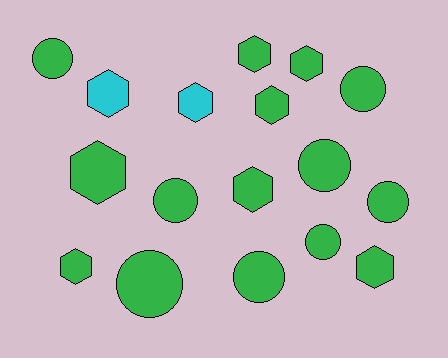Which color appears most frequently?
Green, with 15 objects.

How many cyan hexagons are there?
There are 2 cyan hexagons.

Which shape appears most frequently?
Hexagon, with 9 objects.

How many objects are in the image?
There are 17 objects.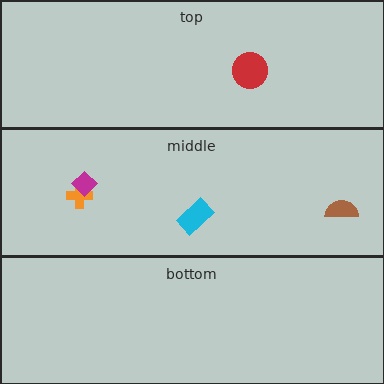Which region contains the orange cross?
The middle region.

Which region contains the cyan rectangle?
The middle region.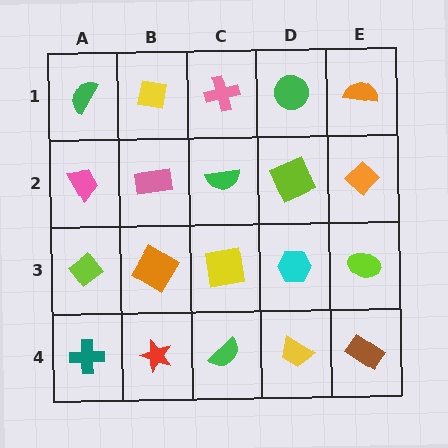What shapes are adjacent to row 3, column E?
An orange diamond (row 2, column E), a brown rectangle (row 4, column E), a cyan hexagon (row 3, column D).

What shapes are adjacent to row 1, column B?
A pink rectangle (row 2, column B), a green semicircle (row 1, column A), a pink cross (row 1, column C).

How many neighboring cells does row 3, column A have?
3.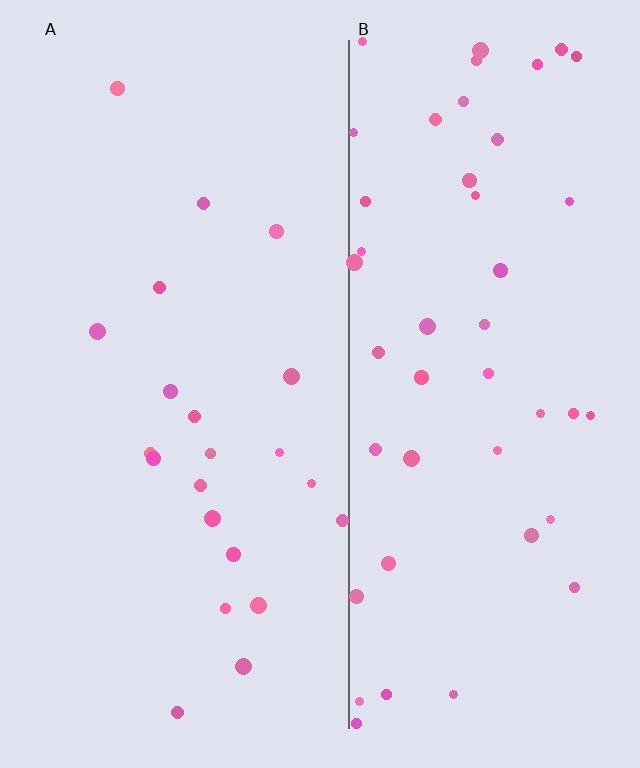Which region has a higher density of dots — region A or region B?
B (the right).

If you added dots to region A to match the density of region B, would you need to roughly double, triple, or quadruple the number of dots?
Approximately double.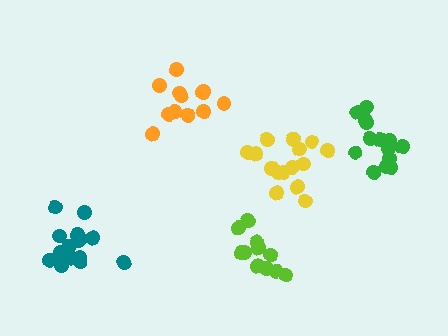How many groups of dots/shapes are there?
There are 5 groups.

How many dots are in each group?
Group 1: 14 dots, Group 2: 15 dots, Group 3: 12 dots, Group 4: 15 dots, Group 5: 11 dots (67 total).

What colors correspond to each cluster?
The clusters are colored: green, teal, orange, yellow, lime.